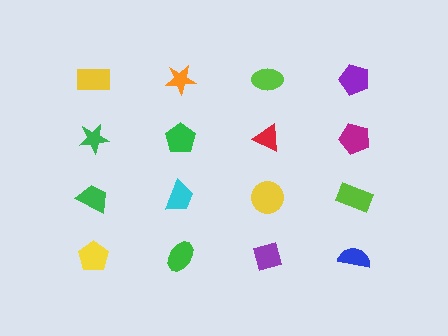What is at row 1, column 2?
An orange star.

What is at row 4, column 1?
A yellow pentagon.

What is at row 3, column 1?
A green trapezoid.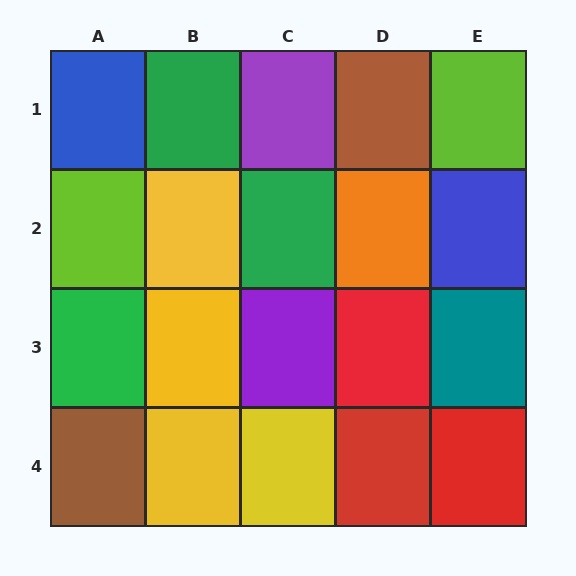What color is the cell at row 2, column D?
Orange.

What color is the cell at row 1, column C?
Purple.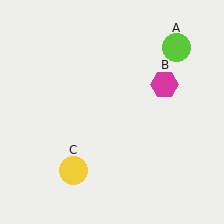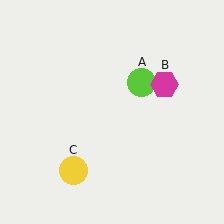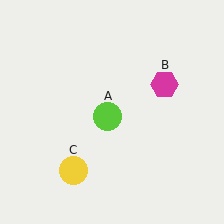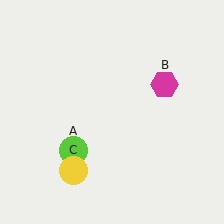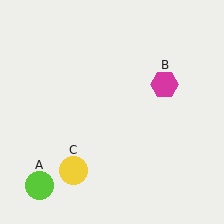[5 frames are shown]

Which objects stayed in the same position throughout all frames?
Magenta hexagon (object B) and yellow circle (object C) remained stationary.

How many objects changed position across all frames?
1 object changed position: lime circle (object A).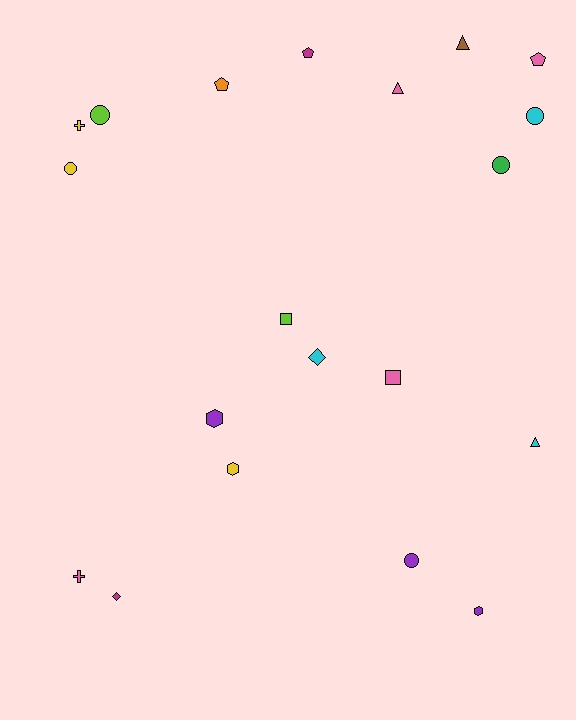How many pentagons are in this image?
There are 3 pentagons.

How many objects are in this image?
There are 20 objects.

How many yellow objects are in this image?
There are 3 yellow objects.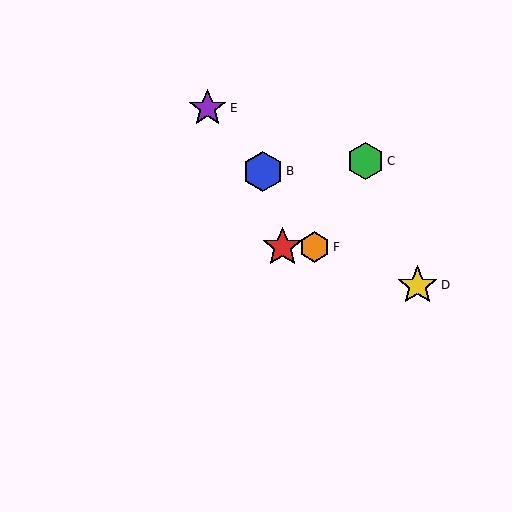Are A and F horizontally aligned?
Yes, both are at y≈247.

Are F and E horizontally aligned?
No, F is at y≈247 and E is at y≈108.